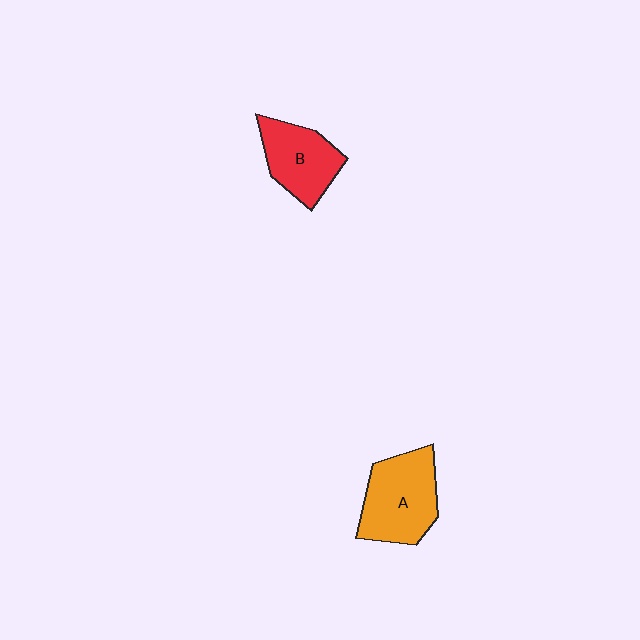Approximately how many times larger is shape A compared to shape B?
Approximately 1.3 times.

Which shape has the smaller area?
Shape B (red).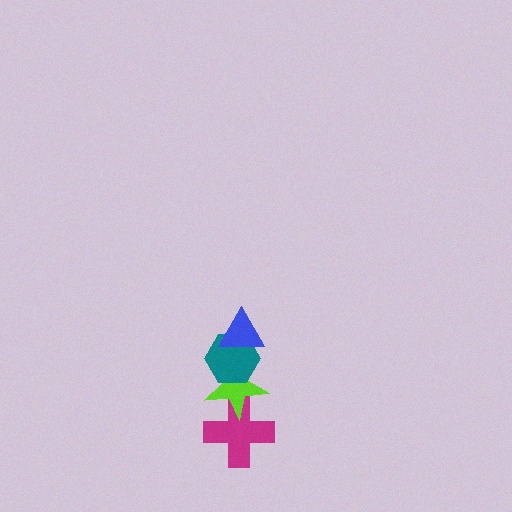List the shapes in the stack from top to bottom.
From top to bottom: the blue triangle, the teal hexagon, the lime star, the magenta cross.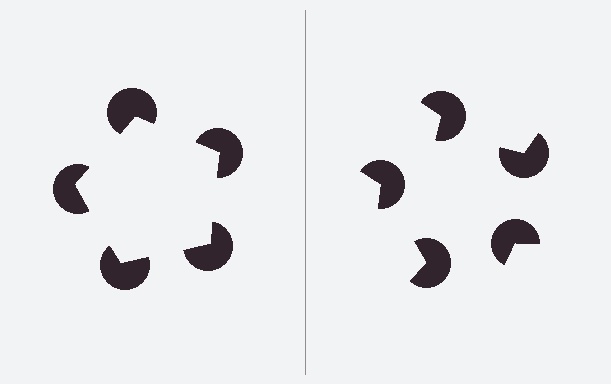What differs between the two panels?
The pac-man discs are positioned identically on both sides; only the wedge orientations differ. On the left they align to a pentagon; on the right they are misaligned.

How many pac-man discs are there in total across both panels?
10 — 5 on each side.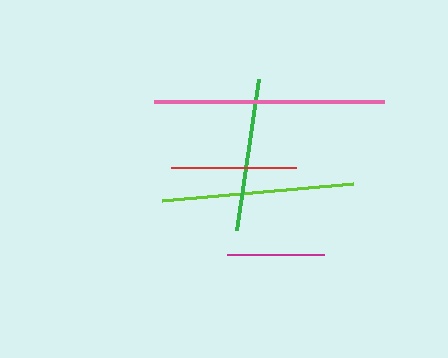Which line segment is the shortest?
The magenta line is the shortest at approximately 97 pixels.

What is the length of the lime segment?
The lime segment is approximately 191 pixels long.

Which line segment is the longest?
The pink line is the longest at approximately 230 pixels.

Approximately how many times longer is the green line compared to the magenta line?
The green line is approximately 1.6 times the length of the magenta line.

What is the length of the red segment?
The red segment is approximately 126 pixels long.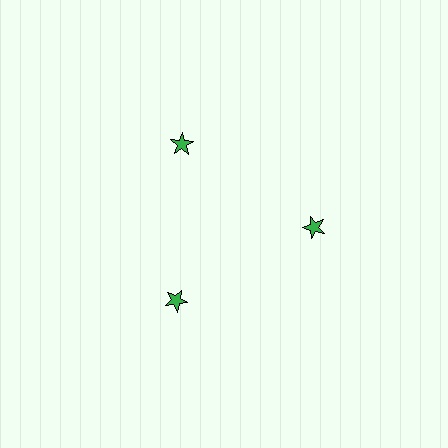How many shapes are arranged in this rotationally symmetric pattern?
There are 3 shapes, arranged in 3 groups of 1.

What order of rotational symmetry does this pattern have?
This pattern has 3-fold rotational symmetry.